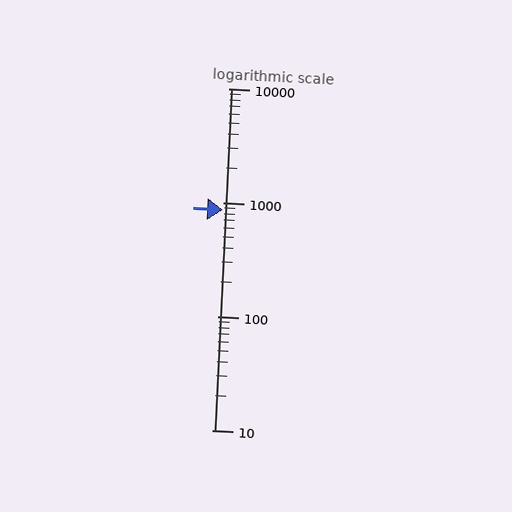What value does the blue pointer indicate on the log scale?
The pointer indicates approximately 860.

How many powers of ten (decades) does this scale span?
The scale spans 3 decades, from 10 to 10000.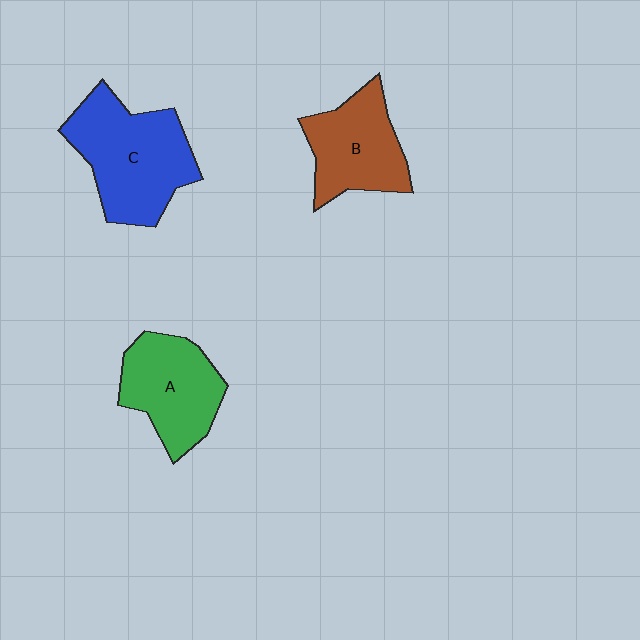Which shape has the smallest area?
Shape B (brown).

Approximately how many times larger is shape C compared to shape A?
Approximately 1.3 times.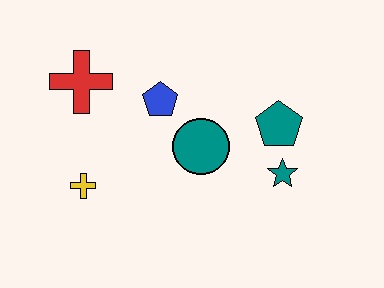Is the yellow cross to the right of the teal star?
No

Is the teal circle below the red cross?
Yes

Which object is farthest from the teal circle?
The red cross is farthest from the teal circle.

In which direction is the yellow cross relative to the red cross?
The yellow cross is below the red cross.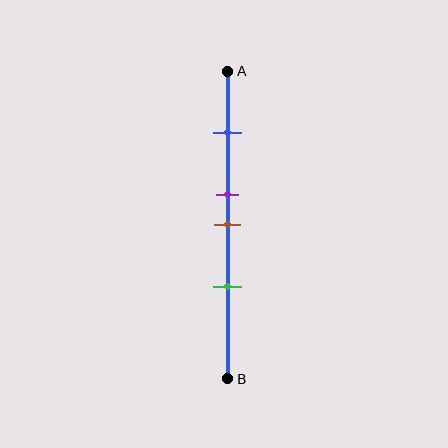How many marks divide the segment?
There are 4 marks dividing the segment.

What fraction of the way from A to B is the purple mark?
The purple mark is approximately 40% (0.4) of the way from A to B.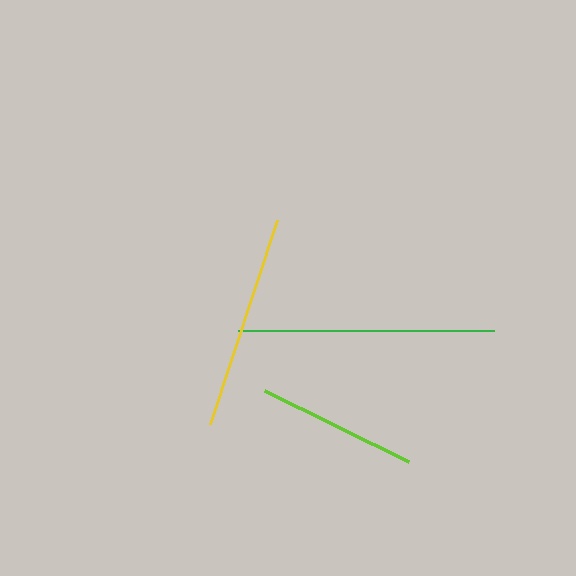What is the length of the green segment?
The green segment is approximately 256 pixels long.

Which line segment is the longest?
The green line is the longest at approximately 256 pixels.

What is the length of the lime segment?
The lime segment is approximately 161 pixels long.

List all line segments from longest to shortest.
From longest to shortest: green, yellow, lime.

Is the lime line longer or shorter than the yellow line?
The yellow line is longer than the lime line.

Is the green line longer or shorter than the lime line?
The green line is longer than the lime line.